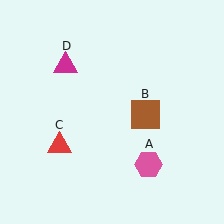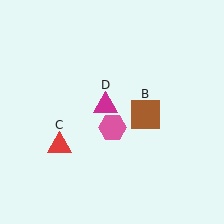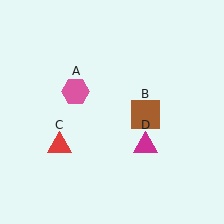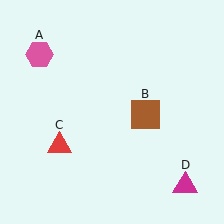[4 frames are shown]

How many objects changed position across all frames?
2 objects changed position: pink hexagon (object A), magenta triangle (object D).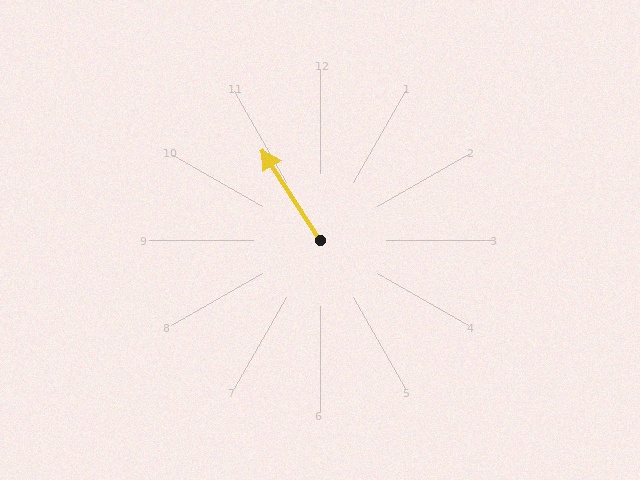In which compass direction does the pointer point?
Northwest.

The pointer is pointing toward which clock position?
Roughly 11 o'clock.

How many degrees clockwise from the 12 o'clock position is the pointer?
Approximately 327 degrees.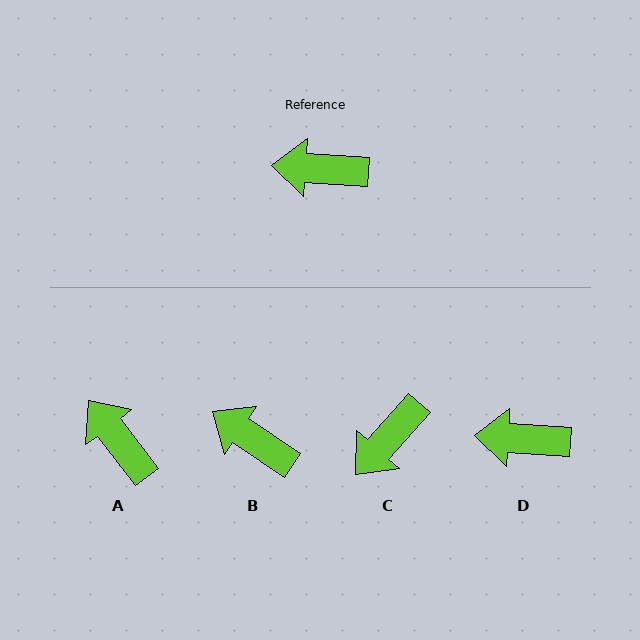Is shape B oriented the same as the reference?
No, it is off by about 30 degrees.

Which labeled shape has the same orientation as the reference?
D.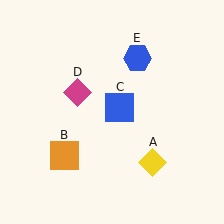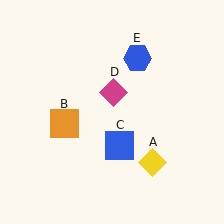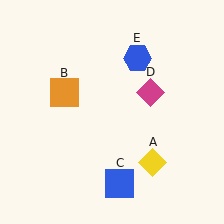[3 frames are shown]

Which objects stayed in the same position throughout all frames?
Yellow diamond (object A) and blue hexagon (object E) remained stationary.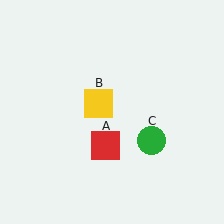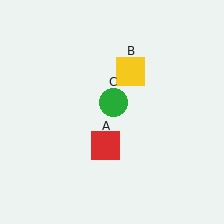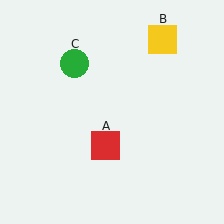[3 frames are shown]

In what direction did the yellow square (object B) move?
The yellow square (object B) moved up and to the right.